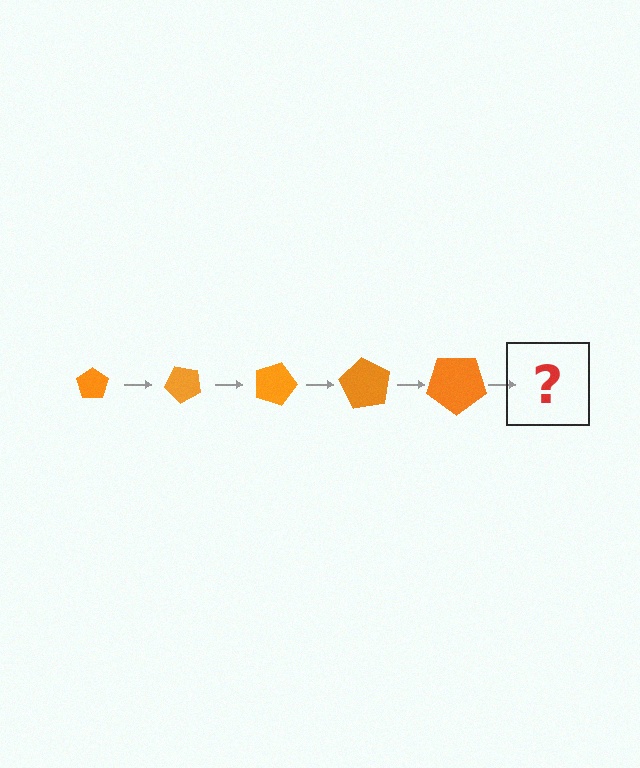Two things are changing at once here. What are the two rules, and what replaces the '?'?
The two rules are that the pentagon grows larger each step and it rotates 45 degrees each step. The '?' should be a pentagon, larger than the previous one and rotated 225 degrees from the start.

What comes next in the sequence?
The next element should be a pentagon, larger than the previous one and rotated 225 degrees from the start.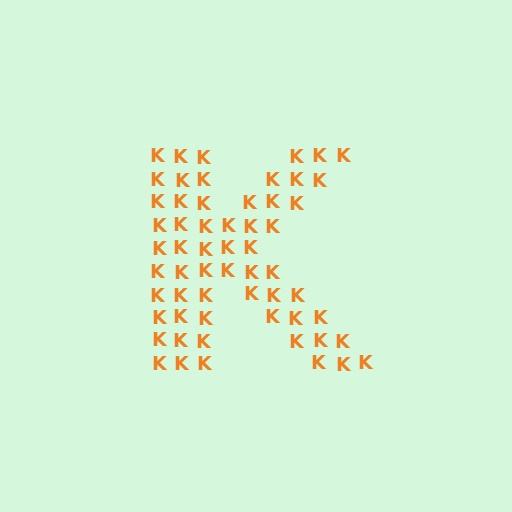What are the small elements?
The small elements are letter K's.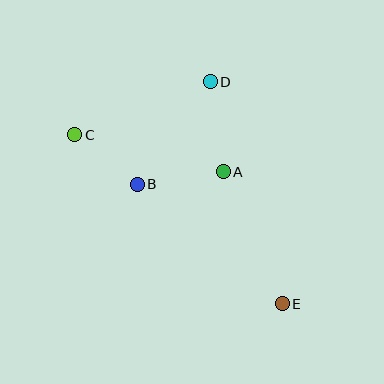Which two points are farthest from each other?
Points C and E are farthest from each other.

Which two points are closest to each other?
Points B and C are closest to each other.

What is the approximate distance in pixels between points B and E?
The distance between B and E is approximately 188 pixels.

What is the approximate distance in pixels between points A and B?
The distance between A and B is approximately 87 pixels.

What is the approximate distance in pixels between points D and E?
The distance between D and E is approximately 233 pixels.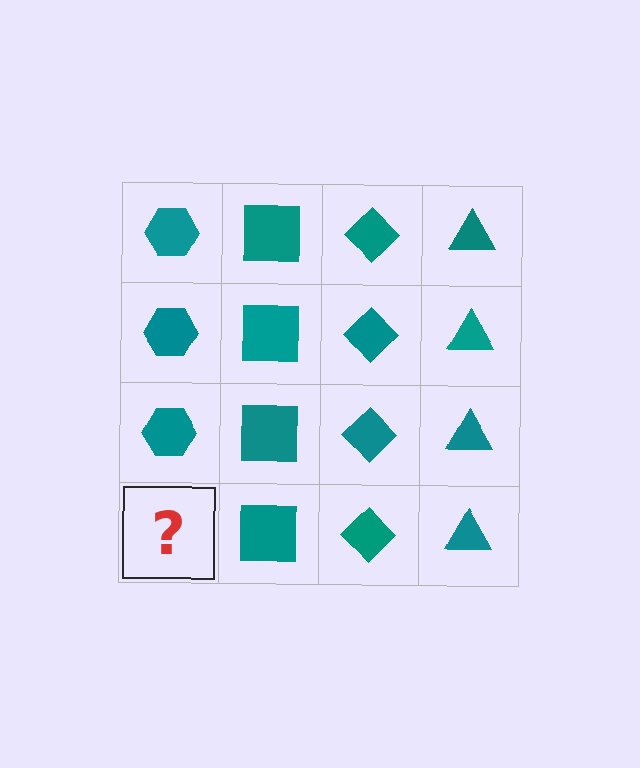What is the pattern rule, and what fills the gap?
The rule is that each column has a consistent shape. The gap should be filled with a teal hexagon.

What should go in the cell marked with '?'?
The missing cell should contain a teal hexagon.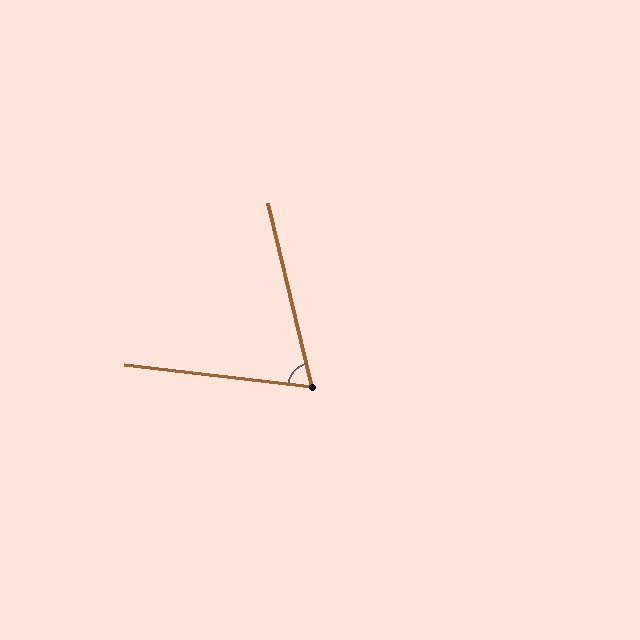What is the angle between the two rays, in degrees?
Approximately 70 degrees.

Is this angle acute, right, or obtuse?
It is acute.